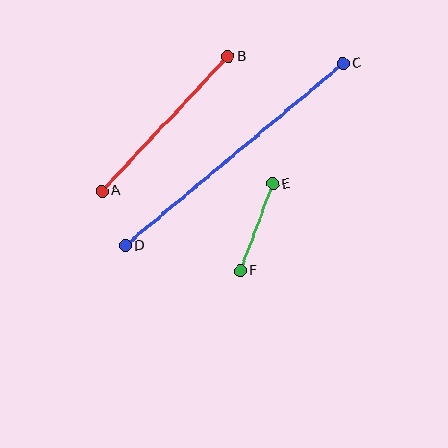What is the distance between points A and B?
The distance is approximately 184 pixels.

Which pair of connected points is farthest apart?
Points C and D are farthest apart.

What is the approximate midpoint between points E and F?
The midpoint is at approximately (256, 227) pixels.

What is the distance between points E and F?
The distance is approximately 93 pixels.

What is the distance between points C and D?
The distance is approximately 284 pixels.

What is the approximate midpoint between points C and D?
The midpoint is at approximately (234, 155) pixels.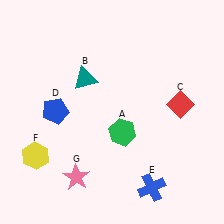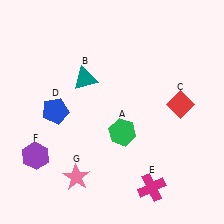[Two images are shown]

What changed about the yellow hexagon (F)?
In Image 1, F is yellow. In Image 2, it changed to purple.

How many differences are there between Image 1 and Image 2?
There are 2 differences between the two images.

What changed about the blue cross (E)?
In Image 1, E is blue. In Image 2, it changed to magenta.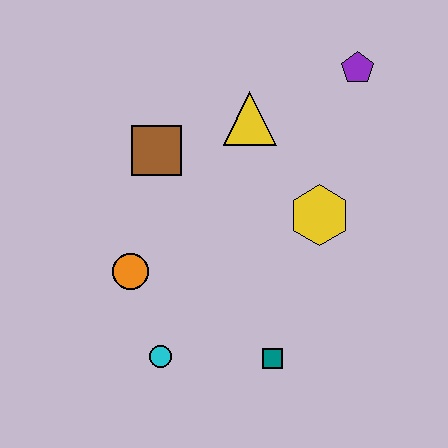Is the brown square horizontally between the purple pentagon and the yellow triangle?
No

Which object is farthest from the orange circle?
The purple pentagon is farthest from the orange circle.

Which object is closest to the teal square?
The cyan circle is closest to the teal square.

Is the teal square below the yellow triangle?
Yes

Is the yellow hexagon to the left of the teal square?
No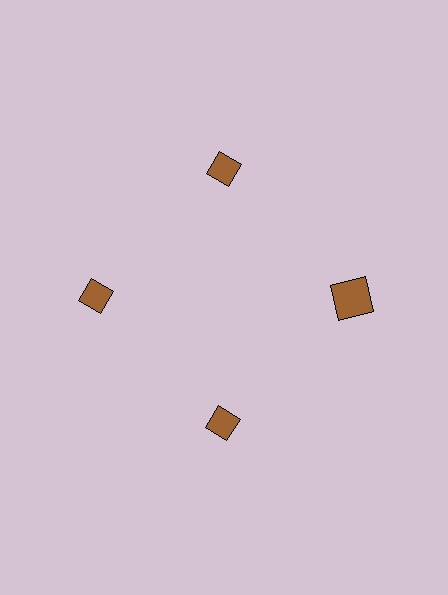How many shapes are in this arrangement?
There are 4 shapes arranged in a ring pattern.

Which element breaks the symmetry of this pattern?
The brown square at roughly the 3 o'clock position breaks the symmetry. All other shapes are brown diamonds.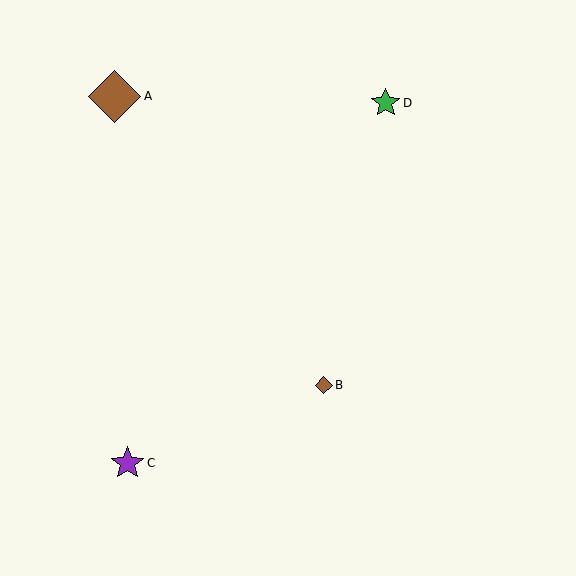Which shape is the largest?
The brown diamond (labeled A) is the largest.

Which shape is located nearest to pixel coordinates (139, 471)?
The purple star (labeled C) at (128, 463) is nearest to that location.